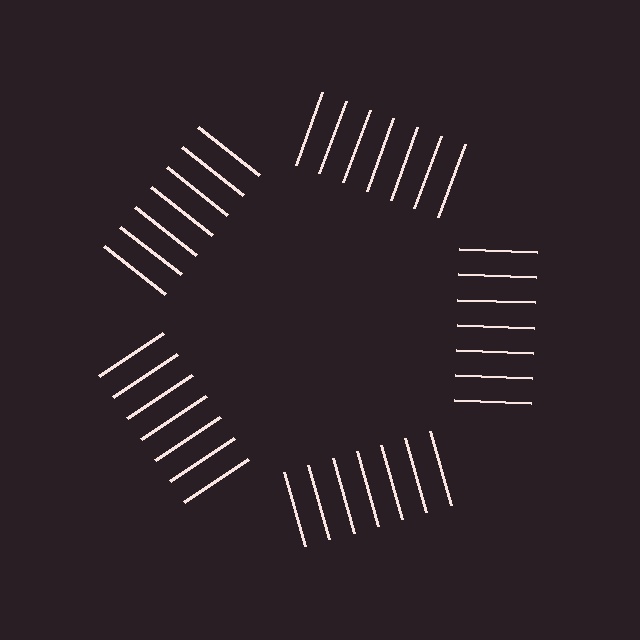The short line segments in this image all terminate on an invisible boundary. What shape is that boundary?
An illusory pentagon — the line segments terminate on its edges but no continuous stroke is drawn.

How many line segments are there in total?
35 — 7 along each of the 5 edges.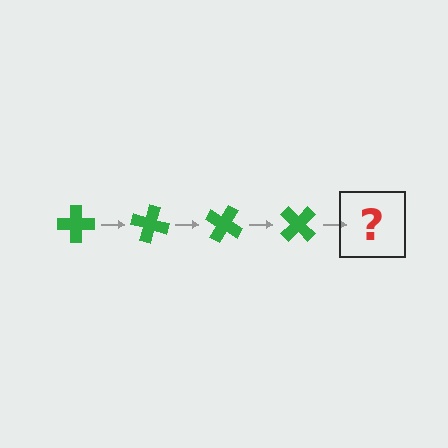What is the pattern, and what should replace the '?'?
The pattern is that the cross rotates 15 degrees each step. The '?' should be a green cross rotated 60 degrees.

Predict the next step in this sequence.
The next step is a green cross rotated 60 degrees.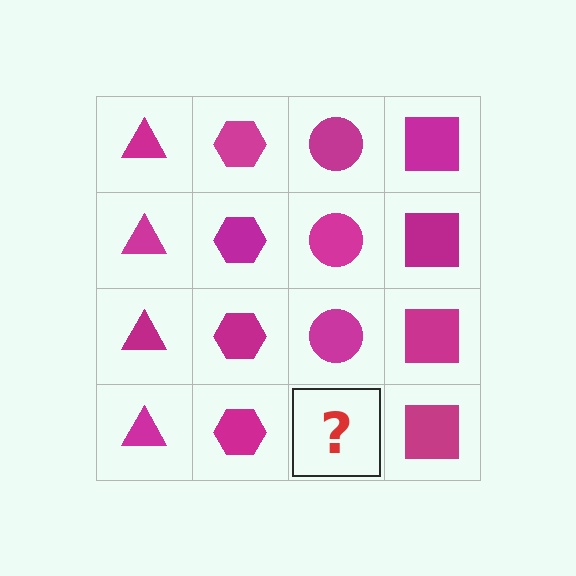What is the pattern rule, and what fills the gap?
The rule is that each column has a consistent shape. The gap should be filled with a magenta circle.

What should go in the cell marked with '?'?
The missing cell should contain a magenta circle.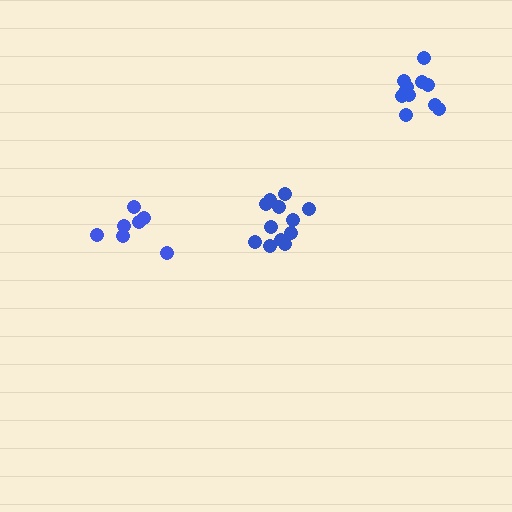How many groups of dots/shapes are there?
There are 3 groups.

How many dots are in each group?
Group 1: 7 dots, Group 2: 12 dots, Group 3: 11 dots (30 total).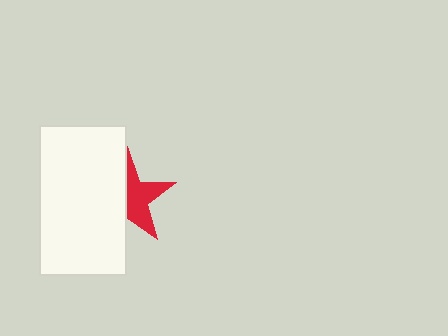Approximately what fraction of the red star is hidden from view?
Roughly 49% of the red star is hidden behind the white rectangle.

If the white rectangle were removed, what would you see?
You would see the complete red star.